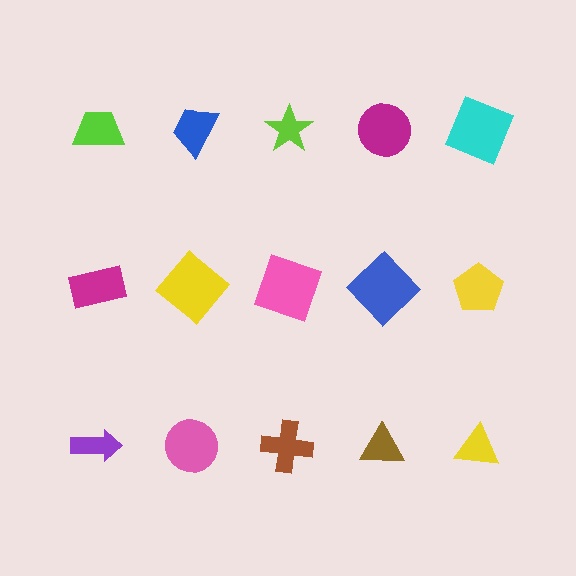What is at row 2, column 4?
A blue diamond.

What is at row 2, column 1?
A magenta rectangle.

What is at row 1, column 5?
A cyan square.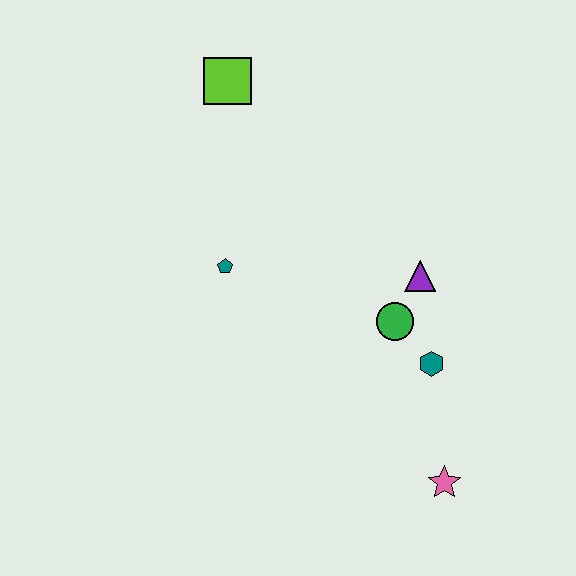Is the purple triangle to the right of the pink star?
No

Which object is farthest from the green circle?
The lime square is farthest from the green circle.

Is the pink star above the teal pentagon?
No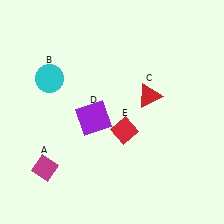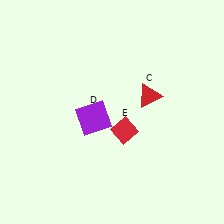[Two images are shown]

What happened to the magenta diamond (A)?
The magenta diamond (A) was removed in Image 2. It was in the bottom-left area of Image 1.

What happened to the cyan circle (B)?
The cyan circle (B) was removed in Image 2. It was in the top-left area of Image 1.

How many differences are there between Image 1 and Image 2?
There are 2 differences between the two images.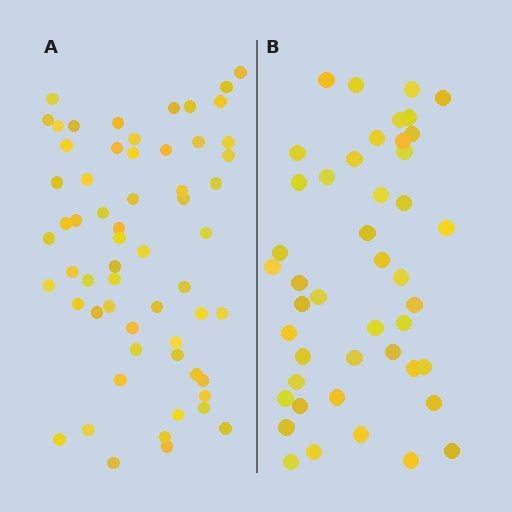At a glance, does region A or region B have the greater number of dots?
Region A (the left region) has more dots.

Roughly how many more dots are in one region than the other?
Region A has approximately 15 more dots than region B.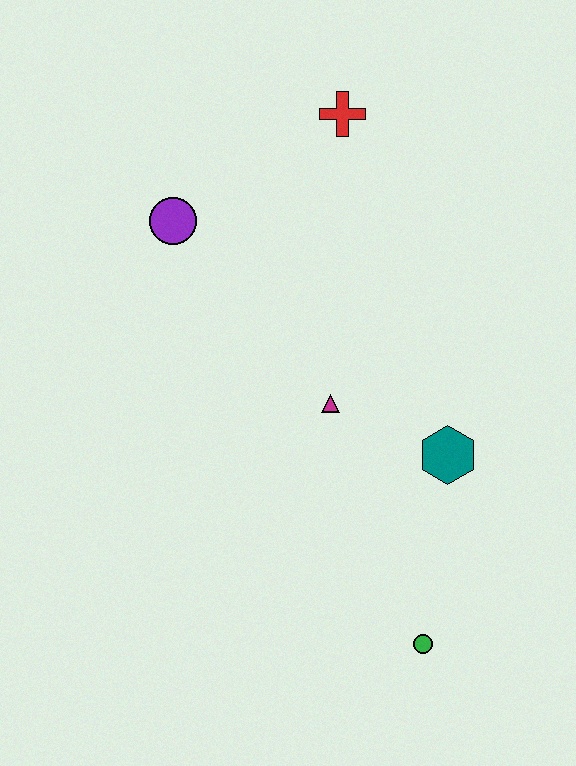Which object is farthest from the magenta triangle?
The red cross is farthest from the magenta triangle.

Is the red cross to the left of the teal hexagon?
Yes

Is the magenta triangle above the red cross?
No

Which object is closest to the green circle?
The teal hexagon is closest to the green circle.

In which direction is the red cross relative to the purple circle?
The red cross is to the right of the purple circle.